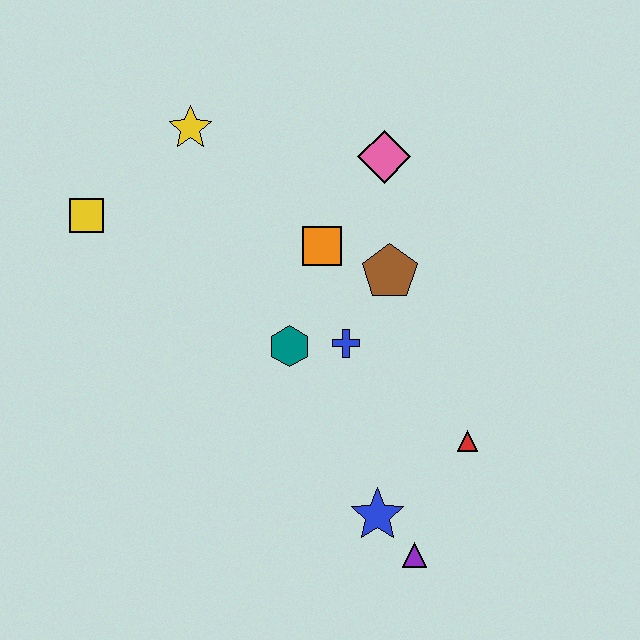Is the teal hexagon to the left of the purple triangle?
Yes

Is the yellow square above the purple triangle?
Yes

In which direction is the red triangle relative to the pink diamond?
The red triangle is below the pink diamond.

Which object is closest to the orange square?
The brown pentagon is closest to the orange square.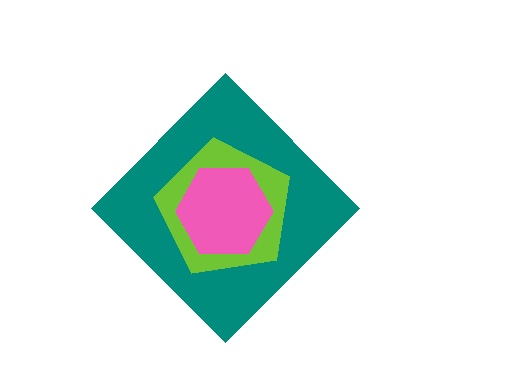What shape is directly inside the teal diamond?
The lime pentagon.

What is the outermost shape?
The teal diamond.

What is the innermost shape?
The pink hexagon.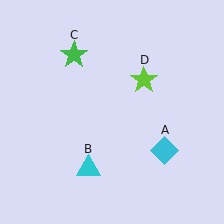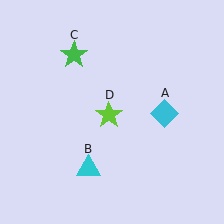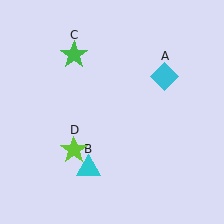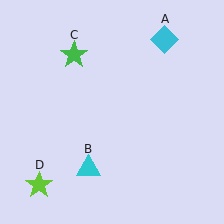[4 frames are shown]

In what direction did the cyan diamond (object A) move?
The cyan diamond (object A) moved up.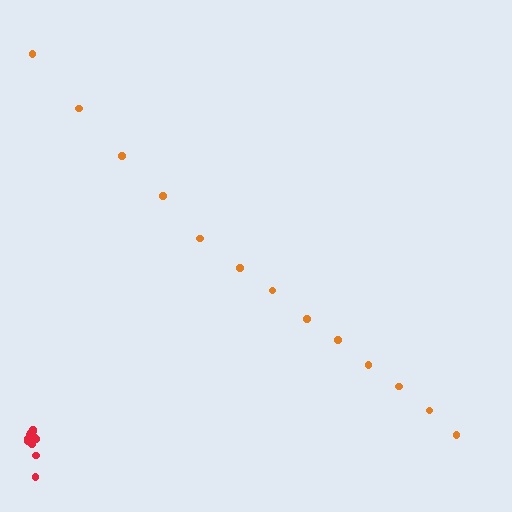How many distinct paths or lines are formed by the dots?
There are 2 distinct paths.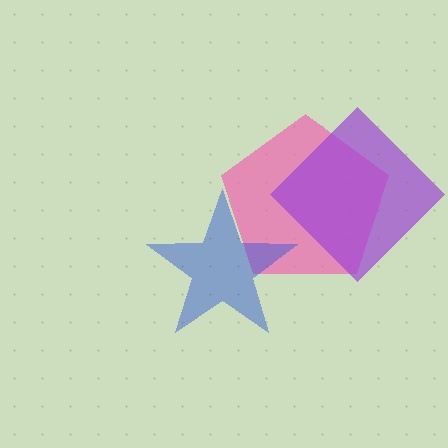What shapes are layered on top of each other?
The layered shapes are: a pink pentagon, a purple diamond, a blue star.